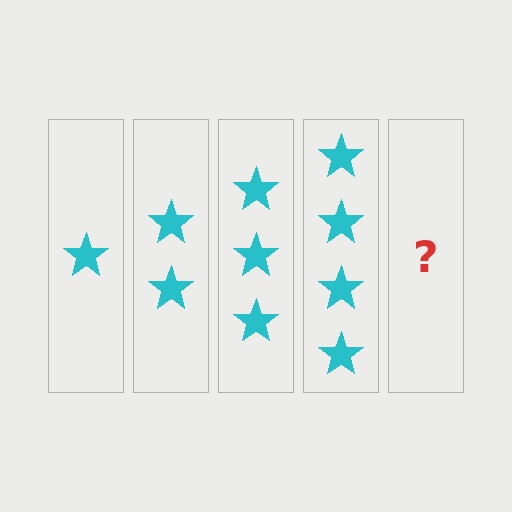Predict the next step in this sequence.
The next step is 5 stars.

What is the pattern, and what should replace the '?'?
The pattern is that each step adds one more star. The '?' should be 5 stars.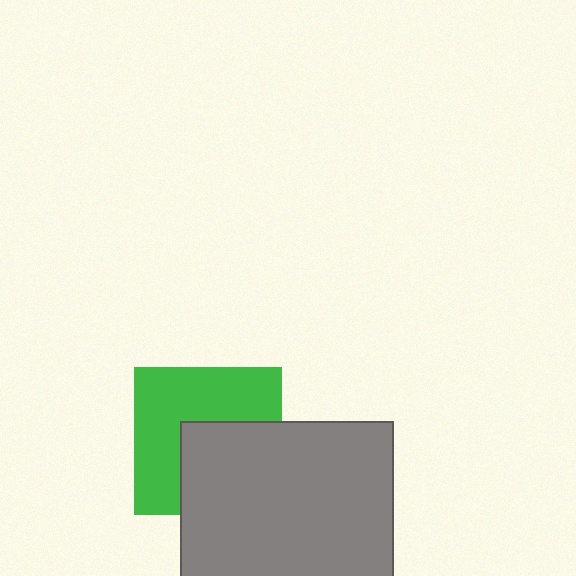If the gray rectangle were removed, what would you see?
You would see the complete green square.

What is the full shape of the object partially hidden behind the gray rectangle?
The partially hidden object is a green square.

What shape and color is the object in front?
The object in front is a gray rectangle.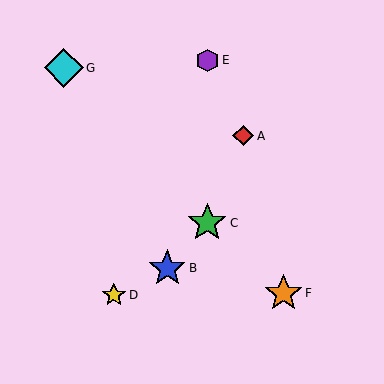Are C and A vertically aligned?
No, C is at x≈207 and A is at x≈243.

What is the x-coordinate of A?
Object A is at x≈243.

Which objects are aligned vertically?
Objects C, E are aligned vertically.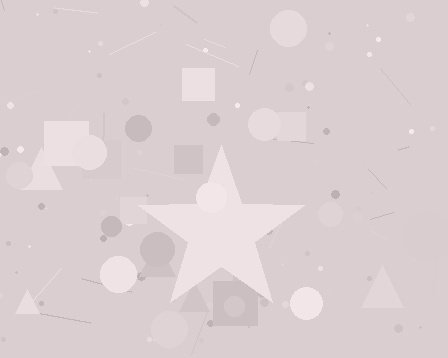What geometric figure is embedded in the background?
A star is embedded in the background.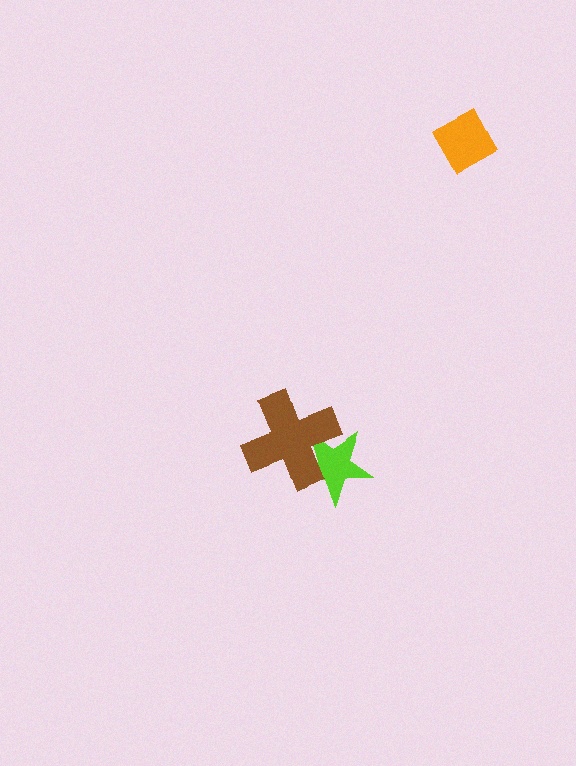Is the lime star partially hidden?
Yes, it is partially covered by another shape.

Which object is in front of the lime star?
The brown cross is in front of the lime star.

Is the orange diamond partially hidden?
No, no other shape covers it.